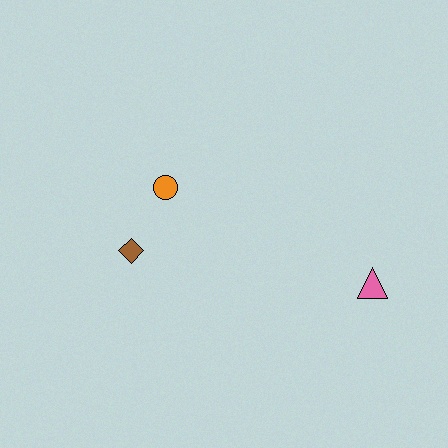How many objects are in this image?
There are 3 objects.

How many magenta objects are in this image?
There are no magenta objects.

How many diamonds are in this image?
There is 1 diamond.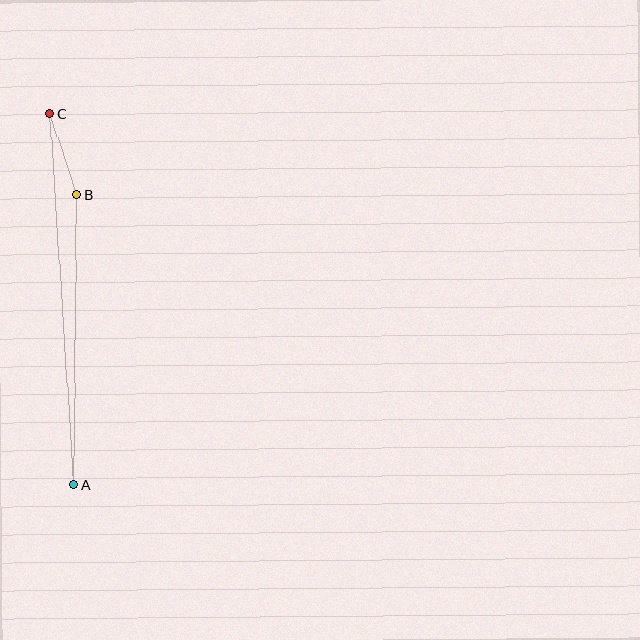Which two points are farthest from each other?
Points A and C are farthest from each other.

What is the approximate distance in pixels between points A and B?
The distance between A and B is approximately 290 pixels.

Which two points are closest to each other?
Points B and C are closest to each other.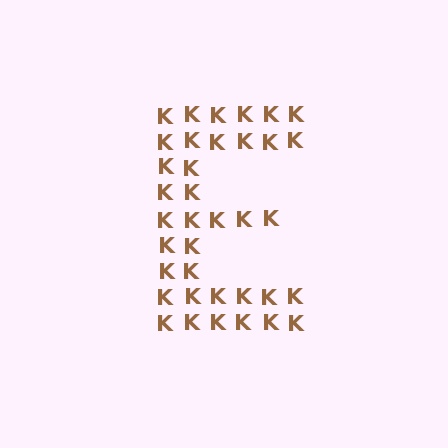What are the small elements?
The small elements are letter K's.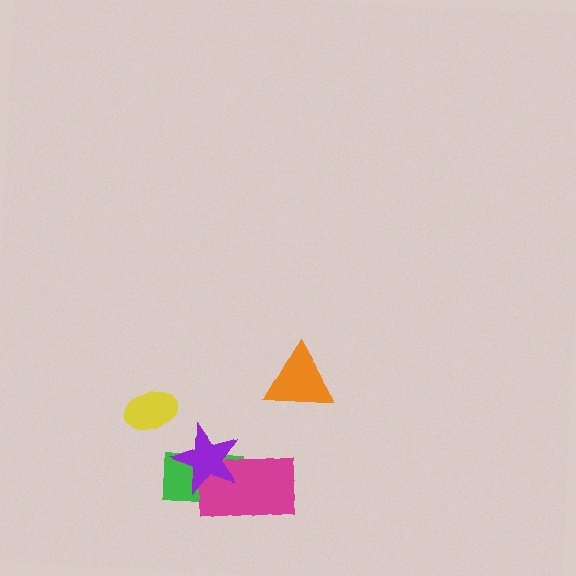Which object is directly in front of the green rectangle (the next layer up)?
The magenta rectangle is directly in front of the green rectangle.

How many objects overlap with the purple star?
2 objects overlap with the purple star.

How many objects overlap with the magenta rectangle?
2 objects overlap with the magenta rectangle.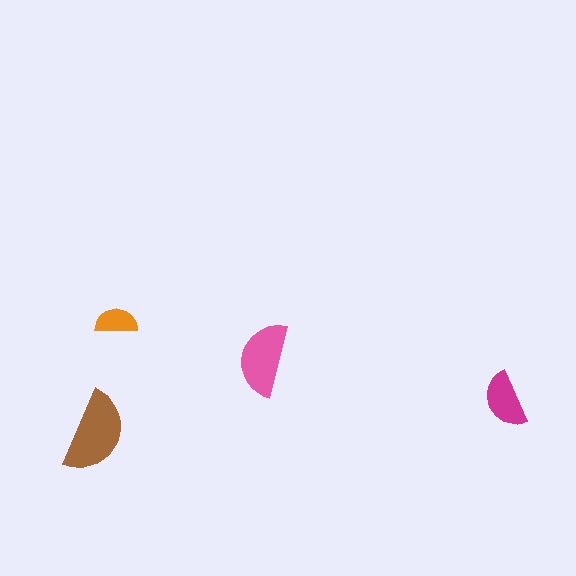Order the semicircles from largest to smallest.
the brown one, the pink one, the magenta one, the orange one.